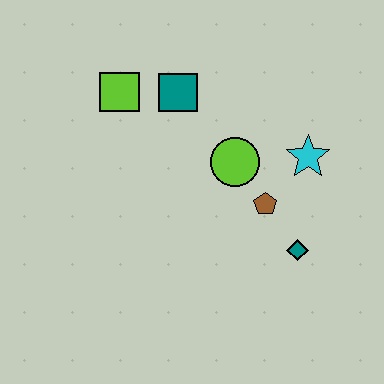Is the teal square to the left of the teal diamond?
Yes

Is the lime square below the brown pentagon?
No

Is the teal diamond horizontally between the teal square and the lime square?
No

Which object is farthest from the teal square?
The teal diamond is farthest from the teal square.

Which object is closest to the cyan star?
The brown pentagon is closest to the cyan star.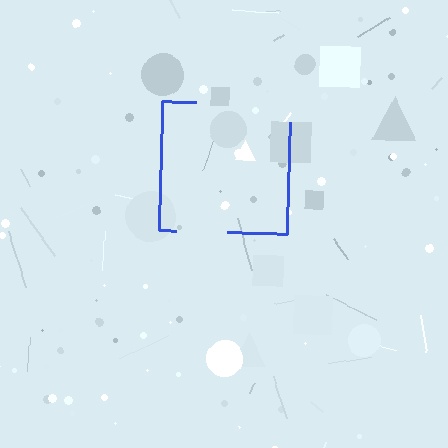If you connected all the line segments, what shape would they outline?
They would outline a square.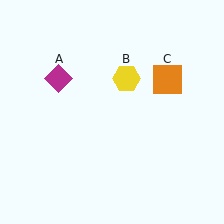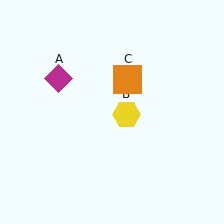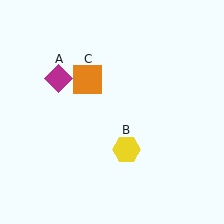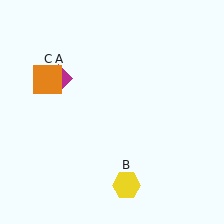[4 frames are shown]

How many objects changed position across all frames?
2 objects changed position: yellow hexagon (object B), orange square (object C).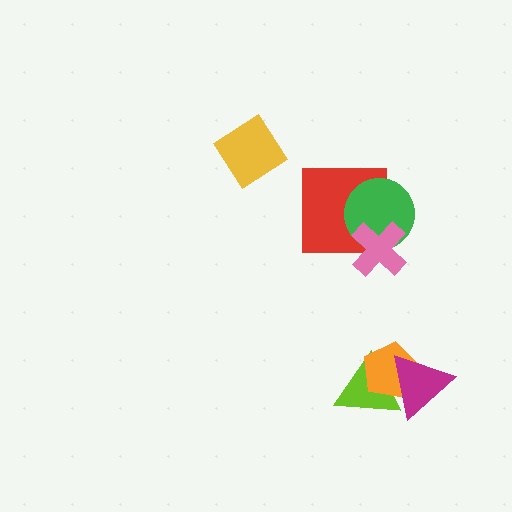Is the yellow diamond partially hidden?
No, no other shape covers it.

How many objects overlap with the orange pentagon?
2 objects overlap with the orange pentagon.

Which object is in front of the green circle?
The pink cross is in front of the green circle.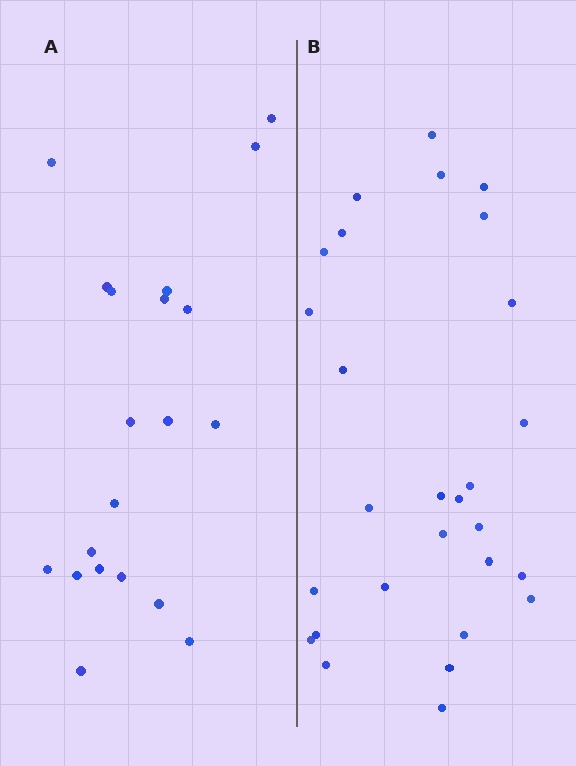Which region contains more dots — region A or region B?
Region B (the right region) has more dots.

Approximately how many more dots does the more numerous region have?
Region B has roughly 8 or so more dots than region A.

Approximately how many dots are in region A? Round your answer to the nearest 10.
About 20 dots.